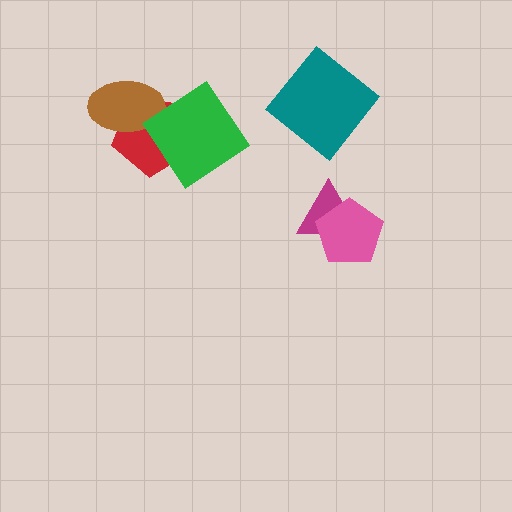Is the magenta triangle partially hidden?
Yes, it is partially covered by another shape.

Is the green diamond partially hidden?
No, no other shape covers it.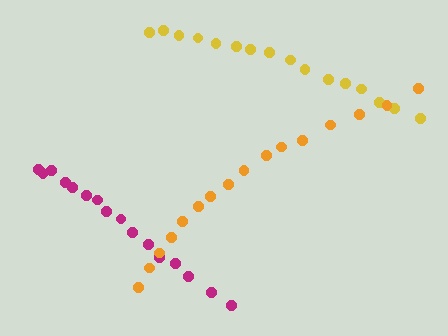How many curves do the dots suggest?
There are 3 distinct paths.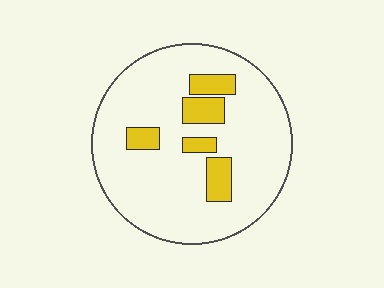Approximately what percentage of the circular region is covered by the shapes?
Approximately 15%.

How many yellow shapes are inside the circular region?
5.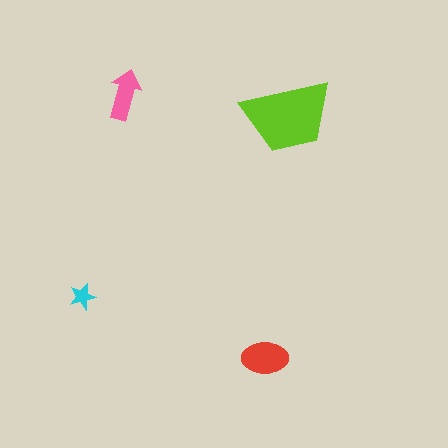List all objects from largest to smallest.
The lime trapezoid, the red ellipse, the pink arrow, the cyan star.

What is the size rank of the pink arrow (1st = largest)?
3rd.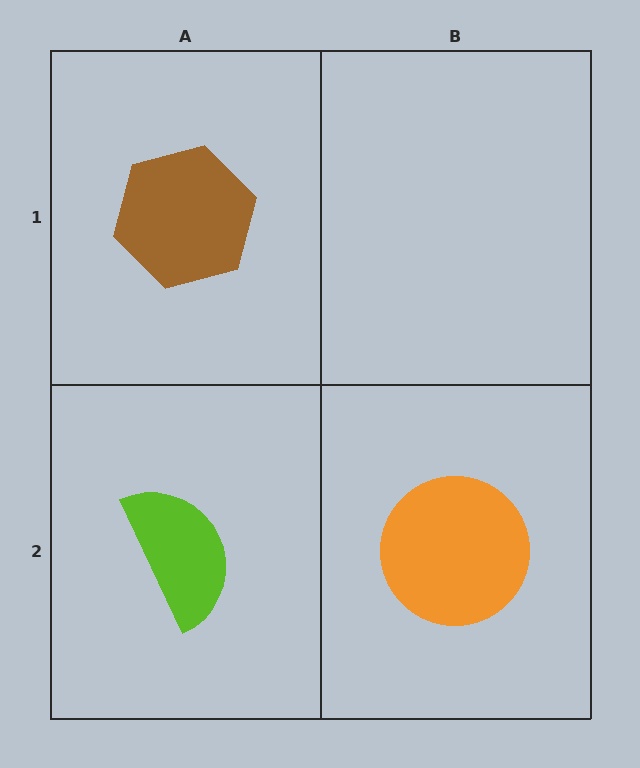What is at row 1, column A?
A brown hexagon.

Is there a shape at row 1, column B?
No, that cell is empty.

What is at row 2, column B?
An orange circle.